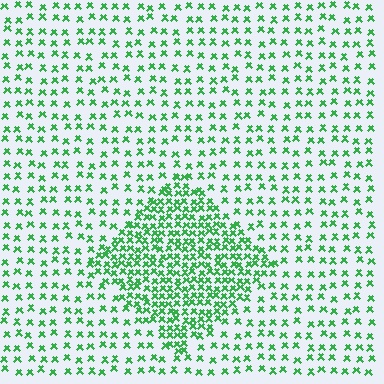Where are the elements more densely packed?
The elements are more densely packed inside the diamond boundary.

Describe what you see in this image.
The image contains small green elements arranged at two different densities. A diamond-shaped region is visible where the elements are more densely packed than the surrounding area.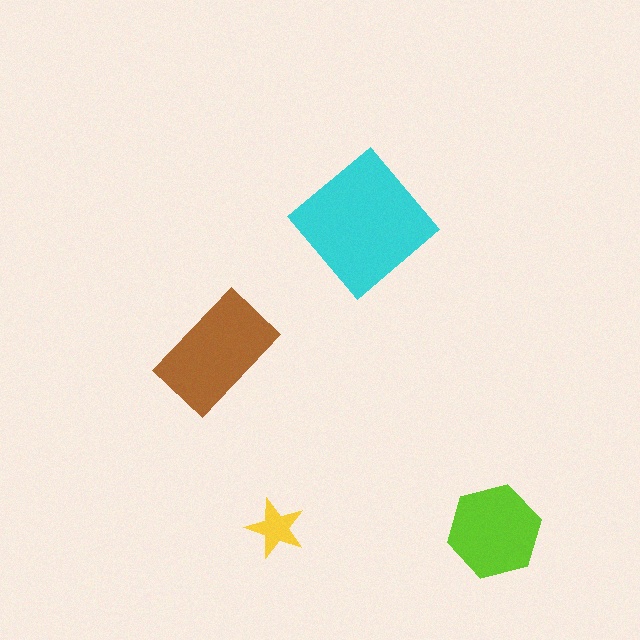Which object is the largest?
The cyan diamond.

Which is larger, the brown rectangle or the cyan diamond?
The cyan diamond.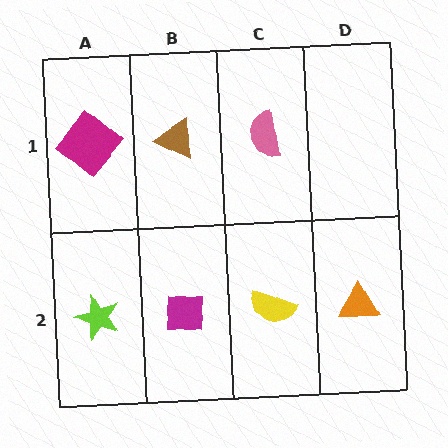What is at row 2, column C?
A yellow semicircle.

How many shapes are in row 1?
3 shapes.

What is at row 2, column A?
A lime star.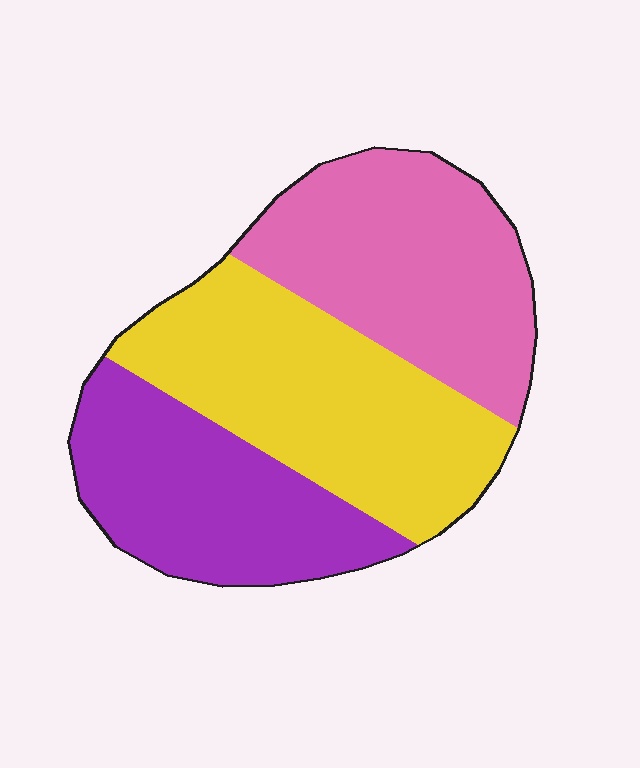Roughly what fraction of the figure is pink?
Pink takes up between a quarter and a half of the figure.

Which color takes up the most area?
Yellow, at roughly 40%.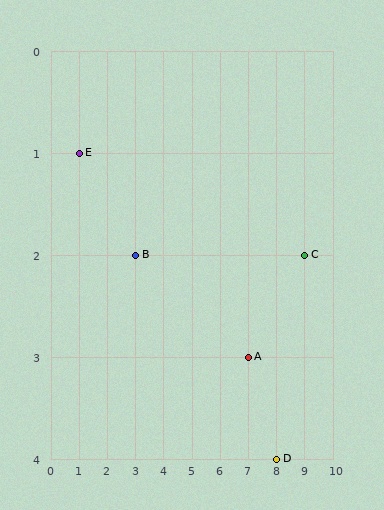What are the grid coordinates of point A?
Point A is at grid coordinates (7, 3).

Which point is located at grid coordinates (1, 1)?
Point E is at (1, 1).